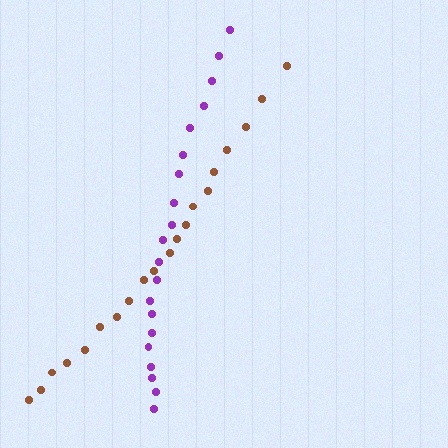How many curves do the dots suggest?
There are 2 distinct paths.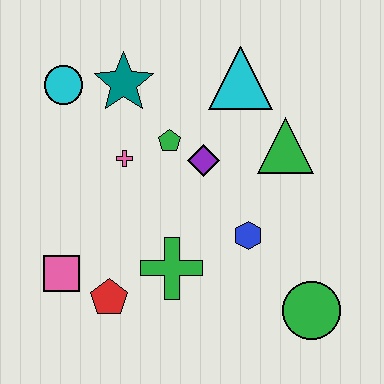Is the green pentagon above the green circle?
Yes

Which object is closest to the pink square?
The red pentagon is closest to the pink square.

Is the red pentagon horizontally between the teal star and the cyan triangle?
No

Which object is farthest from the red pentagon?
The cyan triangle is farthest from the red pentagon.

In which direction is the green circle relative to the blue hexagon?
The green circle is below the blue hexagon.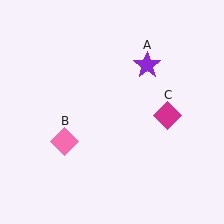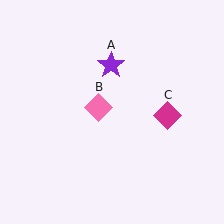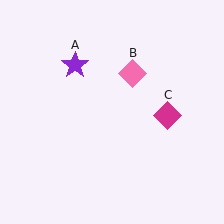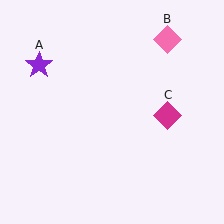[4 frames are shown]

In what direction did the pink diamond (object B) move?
The pink diamond (object B) moved up and to the right.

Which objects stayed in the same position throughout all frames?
Magenta diamond (object C) remained stationary.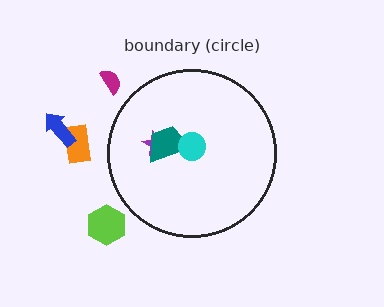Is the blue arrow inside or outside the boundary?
Outside.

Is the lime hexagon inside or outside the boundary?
Outside.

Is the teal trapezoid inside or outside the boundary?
Inside.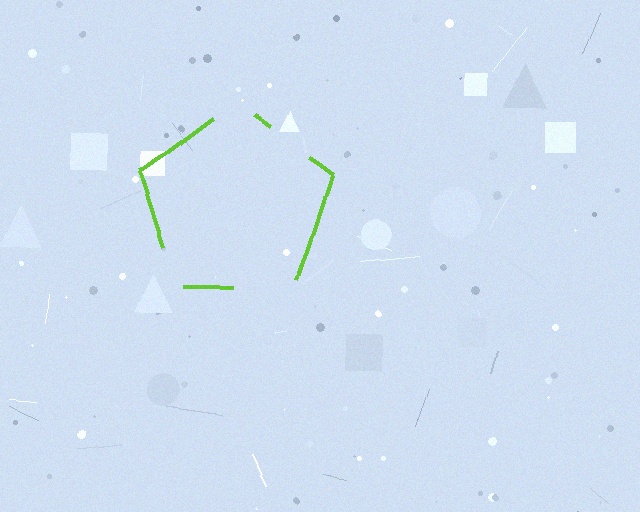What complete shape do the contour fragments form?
The contour fragments form a pentagon.